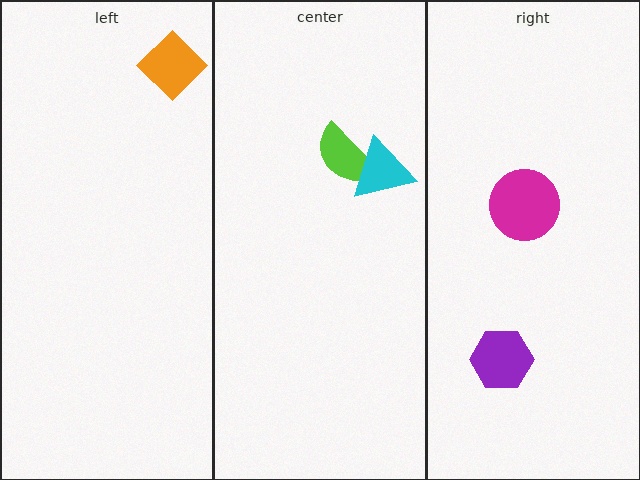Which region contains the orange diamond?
The left region.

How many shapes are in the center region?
2.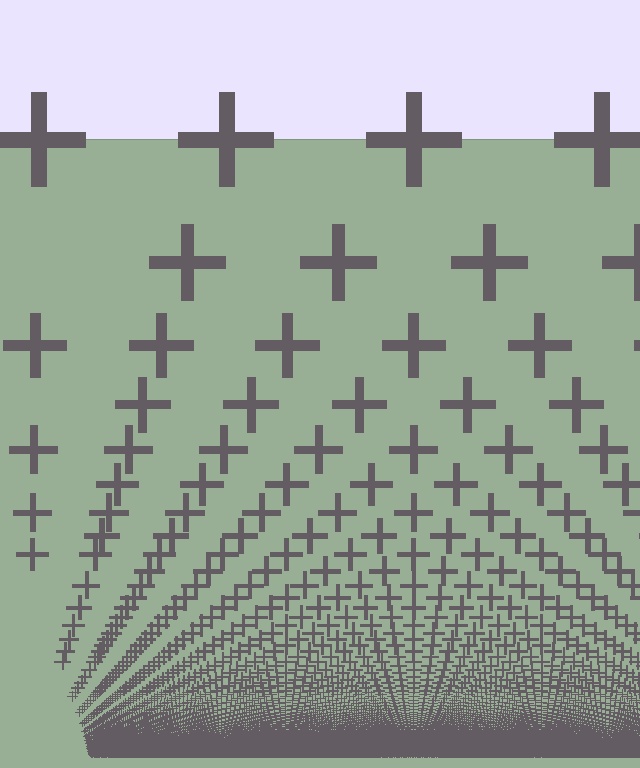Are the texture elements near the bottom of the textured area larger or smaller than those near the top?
Smaller. The gradient is inverted — elements near the bottom are smaller and denser.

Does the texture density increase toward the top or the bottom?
Density increases toward the bottom.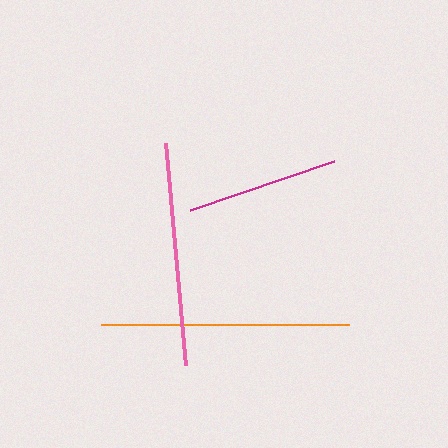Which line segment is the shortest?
The magenta line is the shortest at approximately 152 pixels.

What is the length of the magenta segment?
The magenta segment is approximately 152 pixels long.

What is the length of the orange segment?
The orange segment is approximately 248 pixels long.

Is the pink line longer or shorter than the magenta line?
The pink line is longer than the magenta line.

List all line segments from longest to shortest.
From longest to shortest: orange, pink, magenta.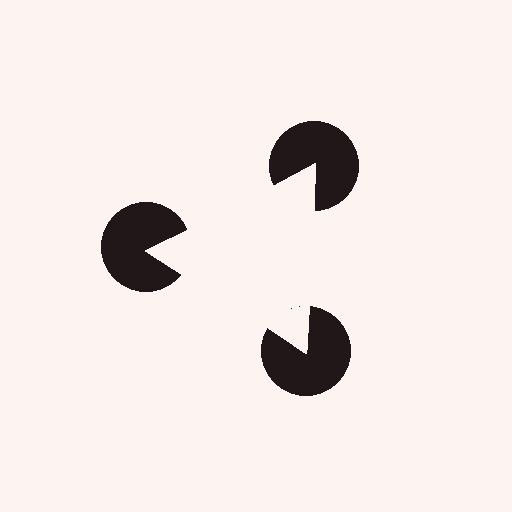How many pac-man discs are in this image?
There are 3 — one at each vertex of the illusory triangle.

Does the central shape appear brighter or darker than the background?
It typically appears slightly brighter than the background, even though no actual brightness change is drawn.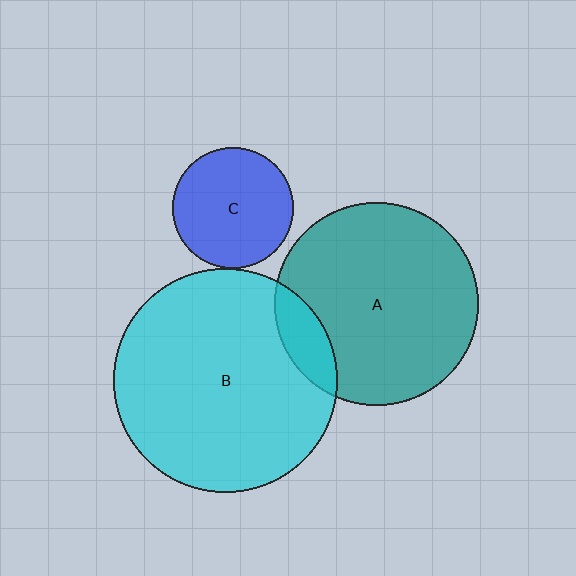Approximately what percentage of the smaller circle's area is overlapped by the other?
Approximately 10%.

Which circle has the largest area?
Circle B (cyan).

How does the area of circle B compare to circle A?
Approximately 1.2 times.